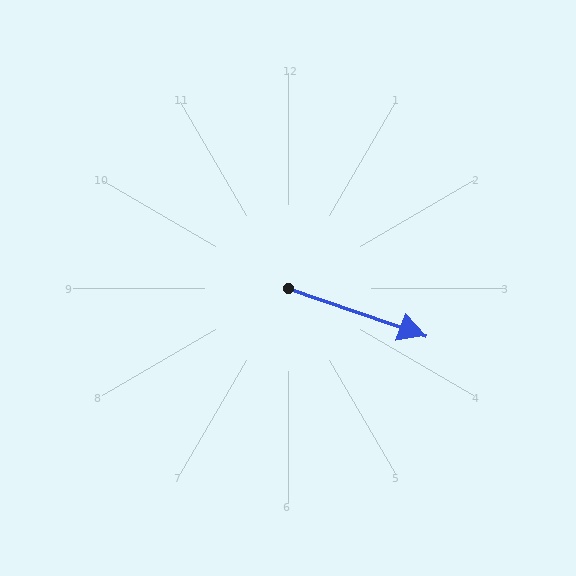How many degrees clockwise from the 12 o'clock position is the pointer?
Approximately 109 degrees.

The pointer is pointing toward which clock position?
Roughly 4 o'clock.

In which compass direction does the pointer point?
East.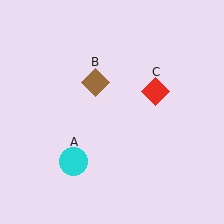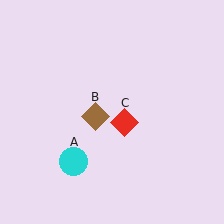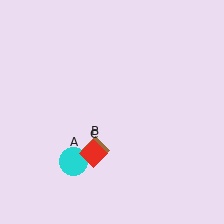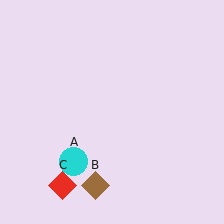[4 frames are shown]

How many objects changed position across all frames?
2 objects changed position: brown diamond (object B), red diamond (object C).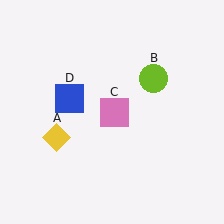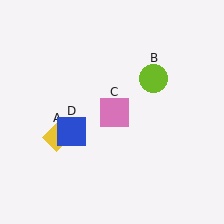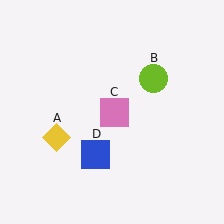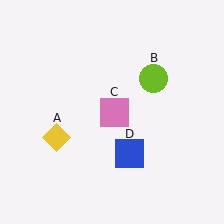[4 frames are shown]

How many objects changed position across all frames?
1 object changed position: blue square (object D).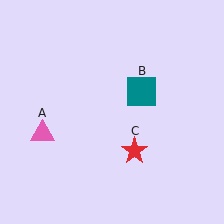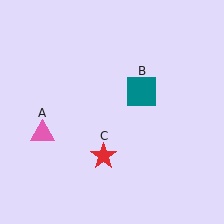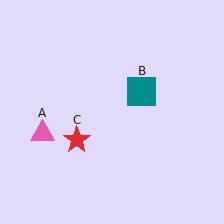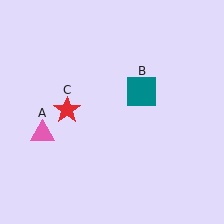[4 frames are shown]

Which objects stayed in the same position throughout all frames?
Pink triangle (object A) and teal square (object B) remained stationary.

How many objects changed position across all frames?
1 object changed position: red star (object C).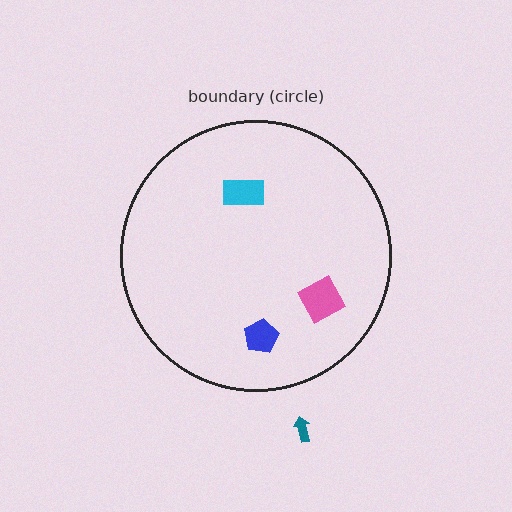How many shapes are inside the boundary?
3 inside, 1 outside.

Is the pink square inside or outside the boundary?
Inside.